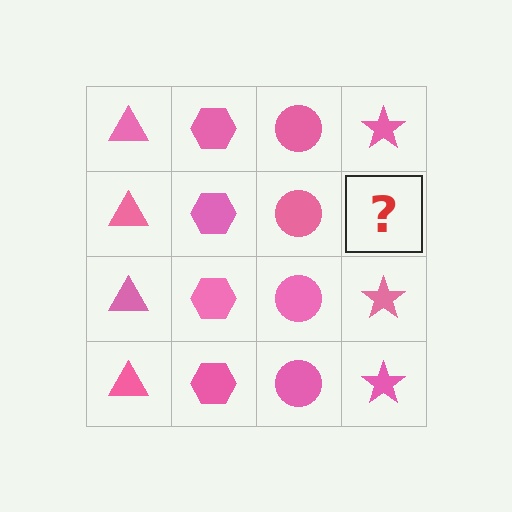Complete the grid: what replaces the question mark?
The question mark should be replaced with a pink star.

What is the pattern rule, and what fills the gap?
The rule is that each column has a consistent shape. The gap should be filled with a pink star.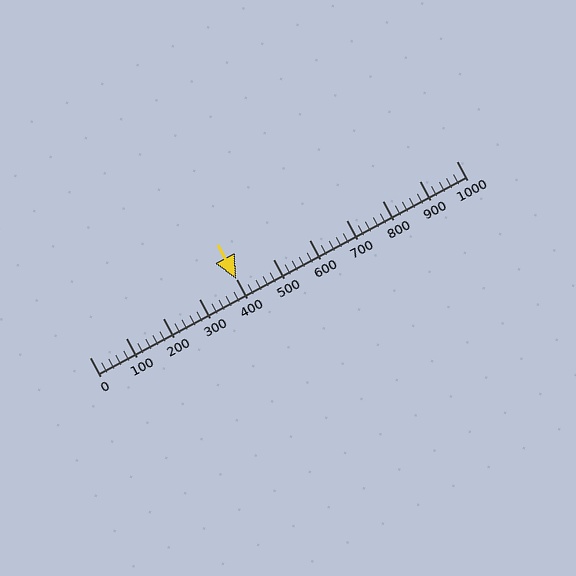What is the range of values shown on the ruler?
The ruler shows values from 0 to 1000.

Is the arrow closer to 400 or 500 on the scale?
The arrow is closer to 400.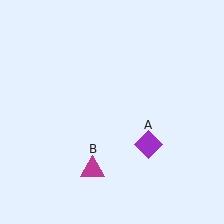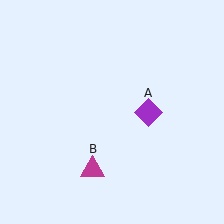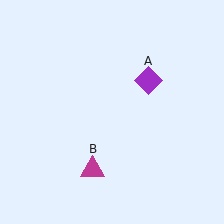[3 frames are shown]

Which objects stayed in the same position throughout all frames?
Magenta triangle (object B) remained stationary.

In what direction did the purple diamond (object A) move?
The purple diamond (object A) moved up.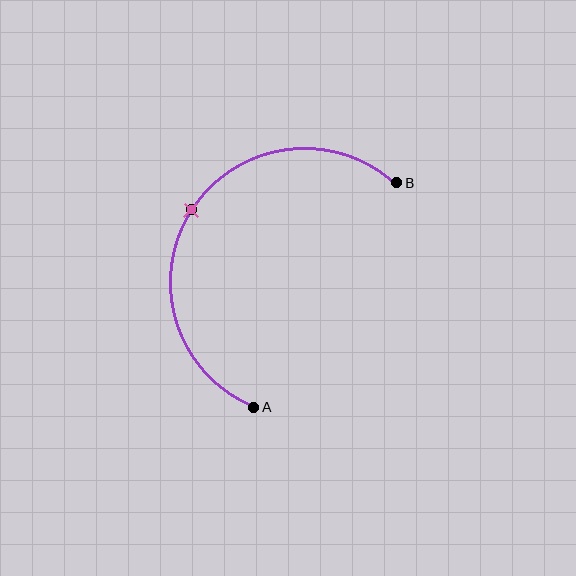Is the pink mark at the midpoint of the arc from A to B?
Yes. The pink mark lies on the arc at equal arc-length from both A and B — it is the arc midpoint.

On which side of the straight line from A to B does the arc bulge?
The arc bulges to the left of the straight line connecting A and B.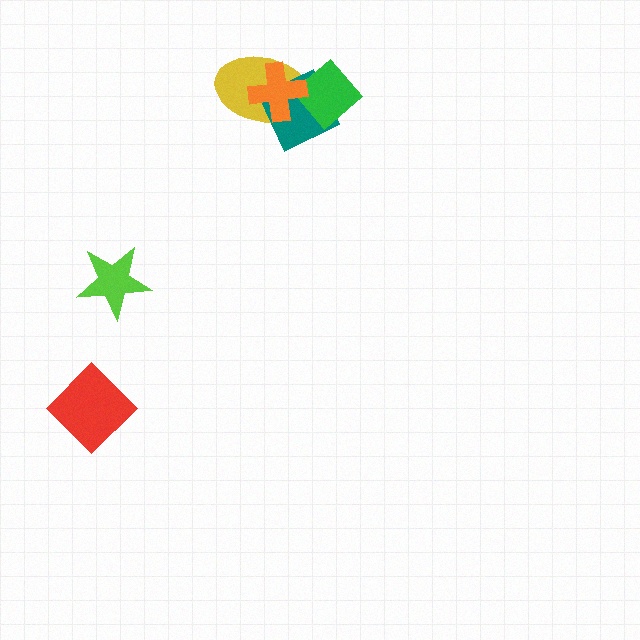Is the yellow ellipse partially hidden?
Yes, it is partially covered by another shape.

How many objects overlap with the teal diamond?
3 objects overlap with the teal diamond.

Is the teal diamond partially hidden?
Yes, it is partially covered by another shape.